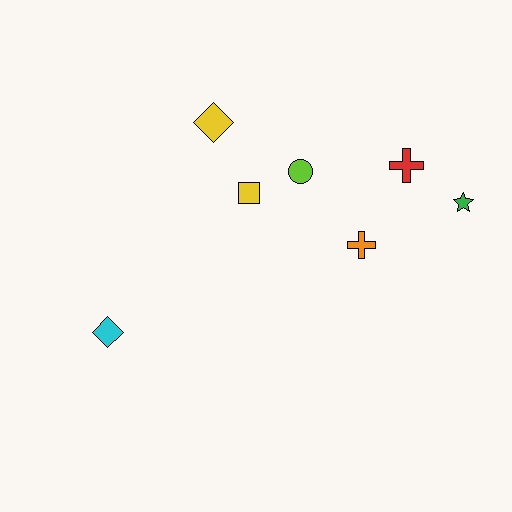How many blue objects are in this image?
There are no blue objects.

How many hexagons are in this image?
There are no hexagons.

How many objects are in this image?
There are 7 objects.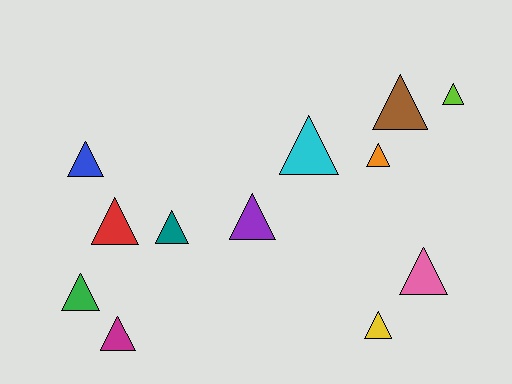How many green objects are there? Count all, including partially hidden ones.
There is 1 green object.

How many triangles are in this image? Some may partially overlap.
There are 12 triangles.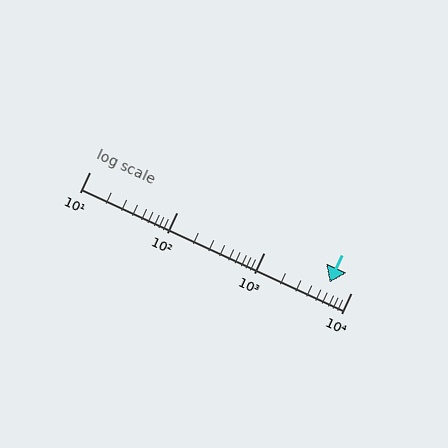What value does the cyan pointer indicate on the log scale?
The pointer indicates approximately 5700.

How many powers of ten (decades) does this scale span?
The scale spans 3 decades, from 10 to 10000.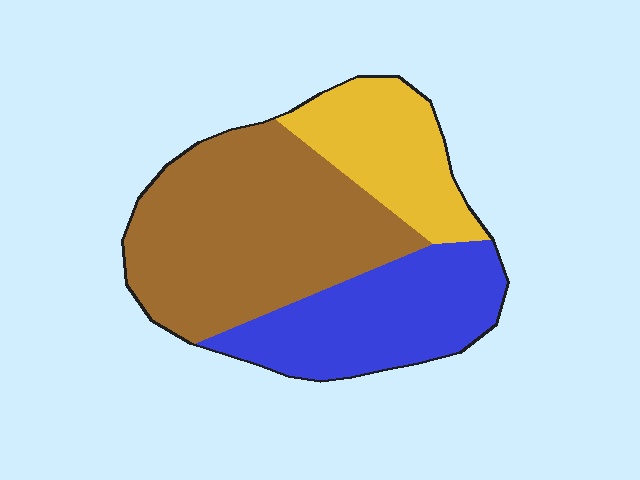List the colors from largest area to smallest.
From largest to smallest: brown, blue, yellow.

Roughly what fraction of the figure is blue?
Blue takes up about one third (1/3) of the figure.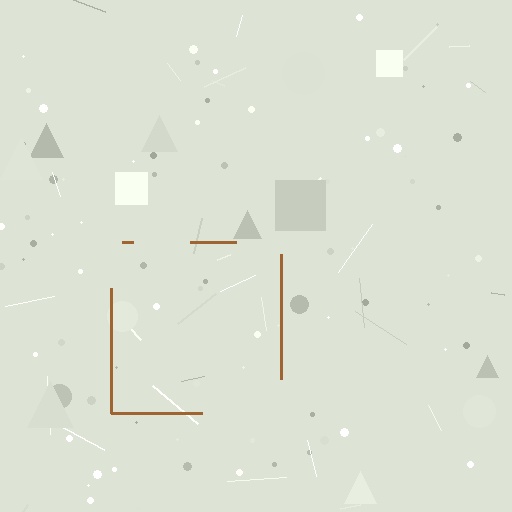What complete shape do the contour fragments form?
The contour fragments form a square.